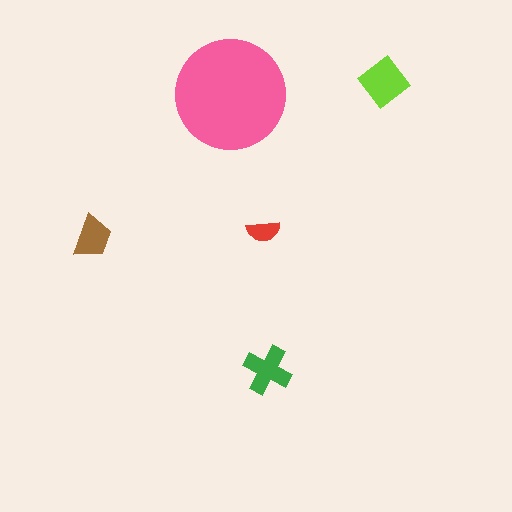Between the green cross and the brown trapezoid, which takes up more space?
The green cross.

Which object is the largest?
The pink circle.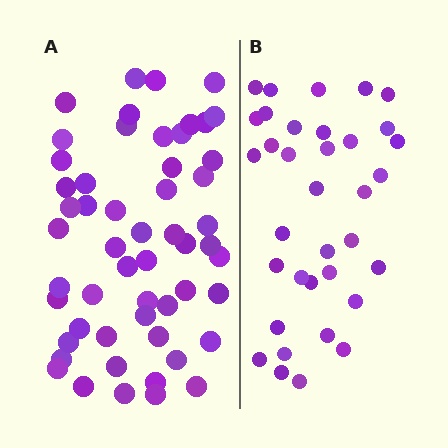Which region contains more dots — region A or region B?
Region A (the left region) has more dots.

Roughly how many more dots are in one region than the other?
Region A has approximately 20 more dots than region B.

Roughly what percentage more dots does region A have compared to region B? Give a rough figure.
About 55% more.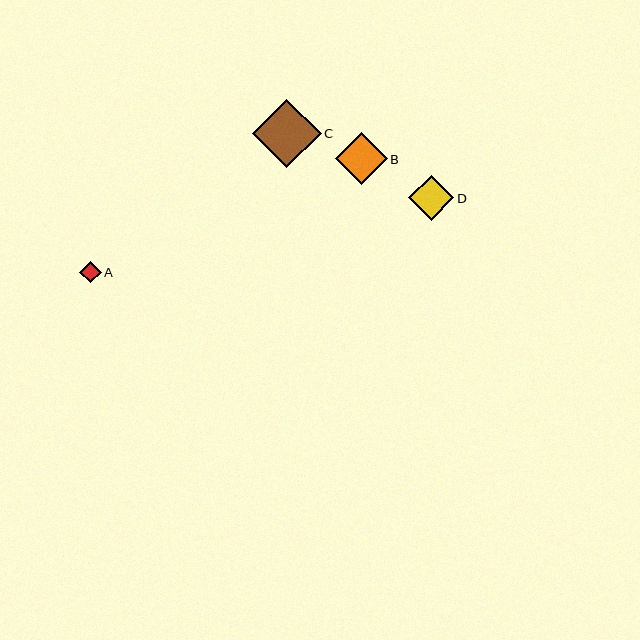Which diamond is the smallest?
Diamond A is the smallest with a size of approximately 22 pixels.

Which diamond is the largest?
Diamond C is the largest with a size of approximately 69 pixels.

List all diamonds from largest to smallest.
From largest to smallest: C, B, D, A.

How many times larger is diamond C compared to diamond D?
Diamond C is approximately 1.5 times the size of diamond D.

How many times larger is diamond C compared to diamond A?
Diamond C is approximately 3.2 times the size of diamond A.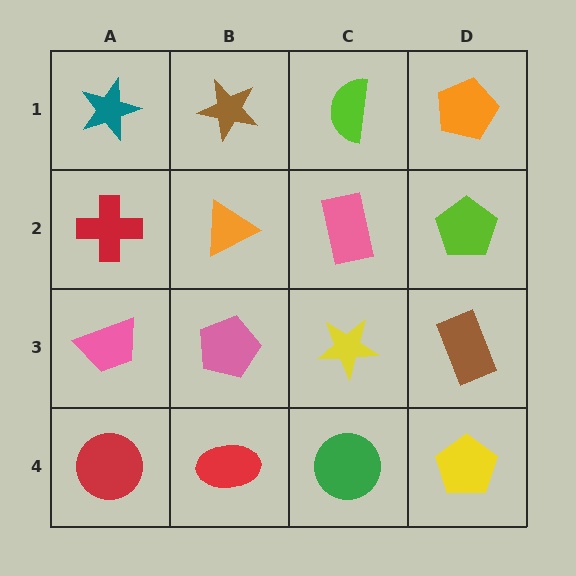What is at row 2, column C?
A pink rectangle.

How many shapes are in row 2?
4 shapes.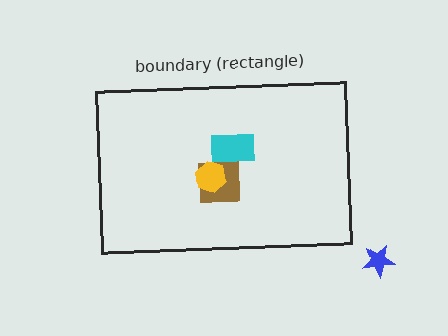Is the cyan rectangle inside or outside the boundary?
Inside.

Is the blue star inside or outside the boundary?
Outside.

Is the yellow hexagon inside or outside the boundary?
Inside.